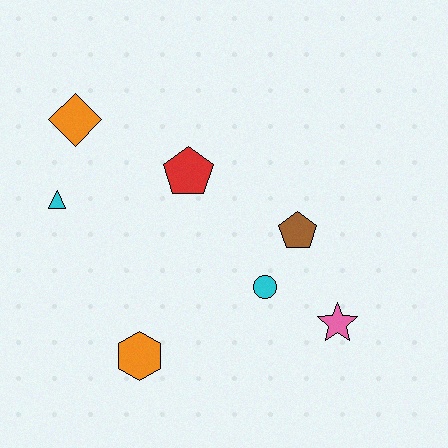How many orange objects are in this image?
There are 2 orange objects.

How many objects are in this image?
There are 7 objects.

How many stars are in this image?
There is 1 star.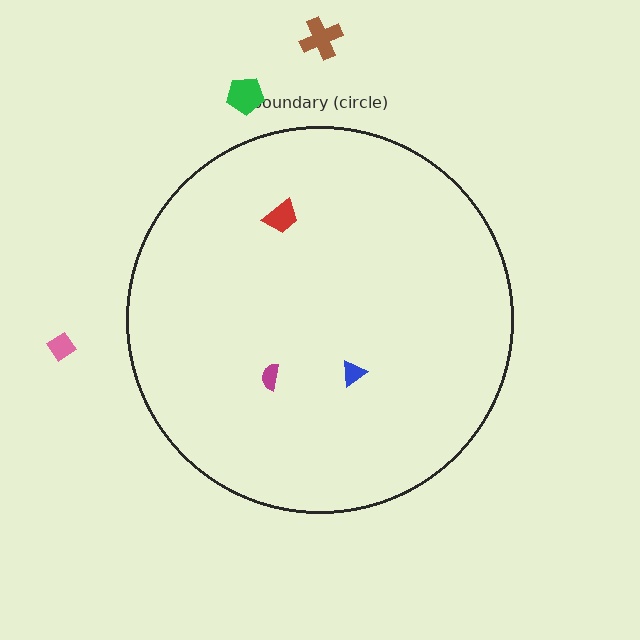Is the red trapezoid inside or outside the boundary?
Inside.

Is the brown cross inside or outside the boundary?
Outside.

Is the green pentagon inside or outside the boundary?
Outside.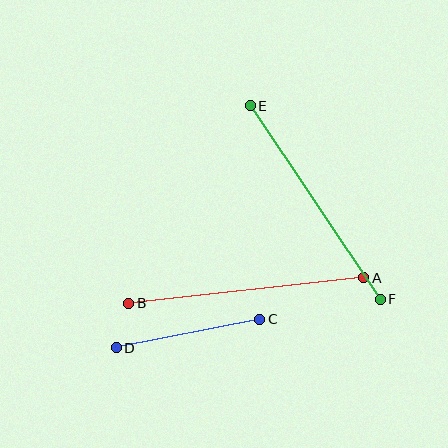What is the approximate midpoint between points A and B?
The midpoint is at approximately (246, 291) pixels.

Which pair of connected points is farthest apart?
Points A and B are farthest apart.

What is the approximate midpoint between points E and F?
The midpoint is at approximately (315, 202) pixels.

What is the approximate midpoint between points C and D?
The midpoint is at approximately (188, 334) pixels.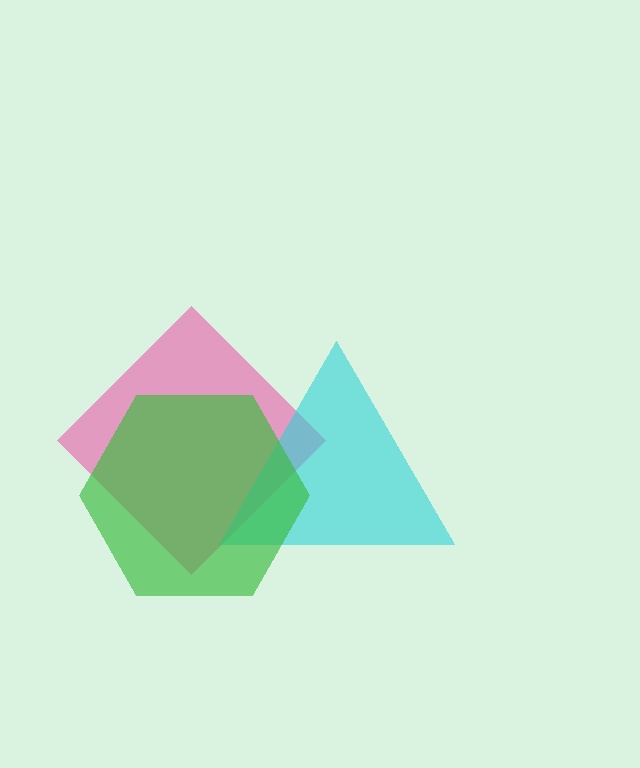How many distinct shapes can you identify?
There are 3 distinct shapes: a pink diamond, a cyan triangle, a green hexagon.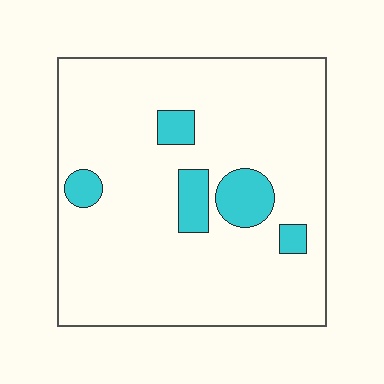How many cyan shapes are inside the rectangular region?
5.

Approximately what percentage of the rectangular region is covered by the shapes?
Approximately 10%.